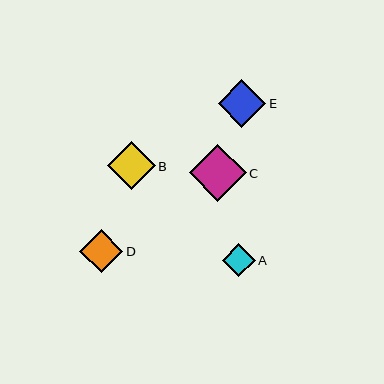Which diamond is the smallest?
Diamond A is the smallest with a size of approximately 32 pixels.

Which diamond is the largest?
Diamond C is the largest with a size of approximately 57 pixels.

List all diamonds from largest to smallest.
From largest to smallest: C, B, E, D, A.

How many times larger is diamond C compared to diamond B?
Diamond C is approximately 1.2 times the size of diamond B.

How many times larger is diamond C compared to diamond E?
Diamond C is approximately 1.2 times the size of diamond E.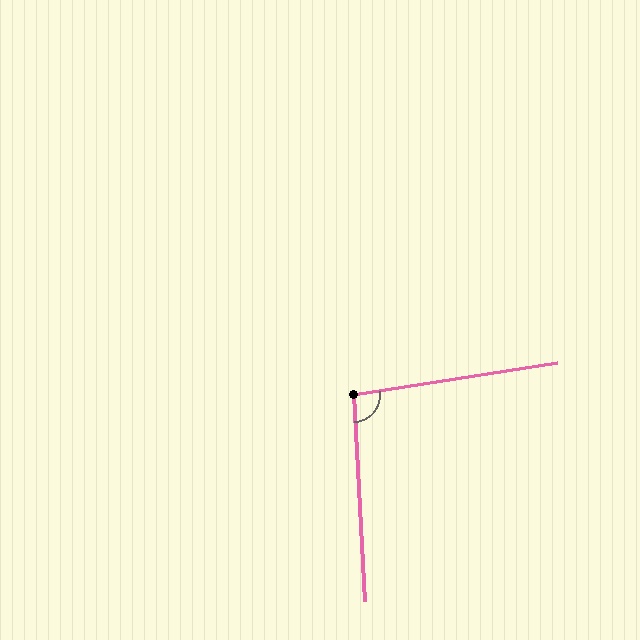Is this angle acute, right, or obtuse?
It is obtuse.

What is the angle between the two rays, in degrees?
Approximately 96 degrees.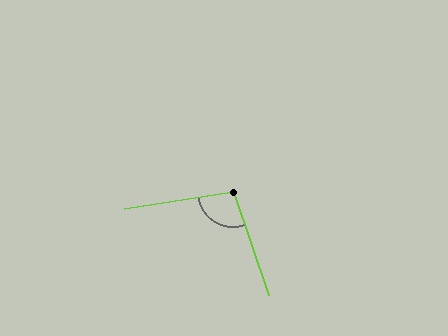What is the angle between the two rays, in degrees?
Approximately 99 degrees.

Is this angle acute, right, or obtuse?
It is obtuse.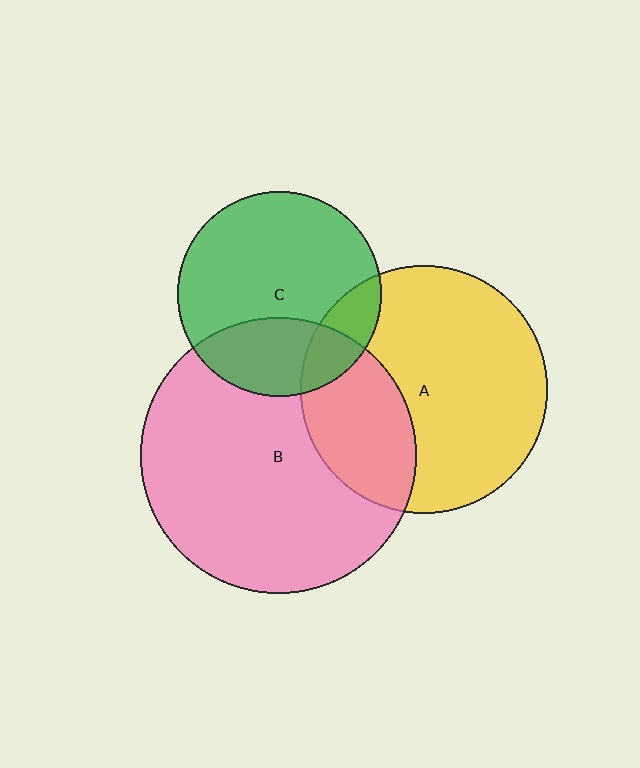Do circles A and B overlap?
Yes.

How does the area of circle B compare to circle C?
Approximately 1.8 times.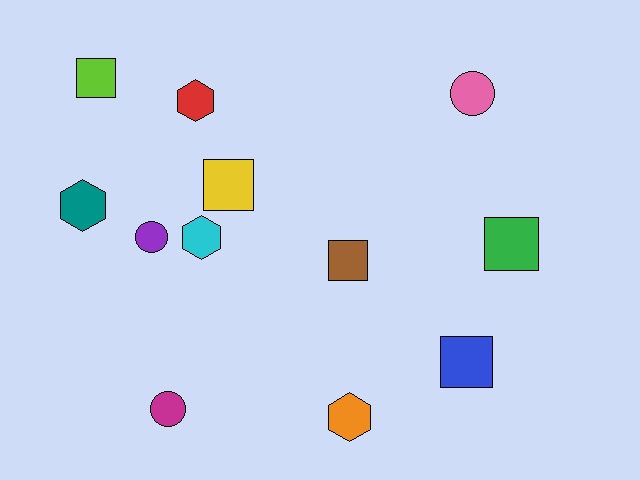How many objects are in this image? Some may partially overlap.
There are 12 objects.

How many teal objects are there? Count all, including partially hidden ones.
There is 1 teal object.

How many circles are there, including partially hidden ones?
There are 3 circles.